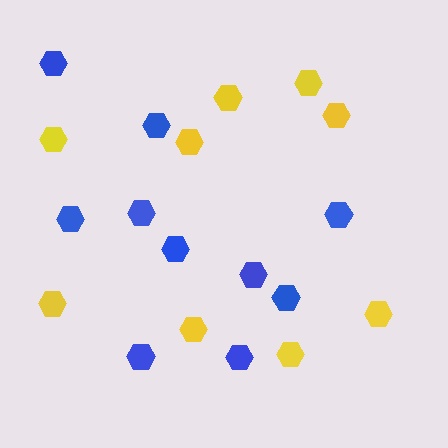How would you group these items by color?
There are 2 groups: one group of yellow hexagons (9) and one group of blue hexagons (10).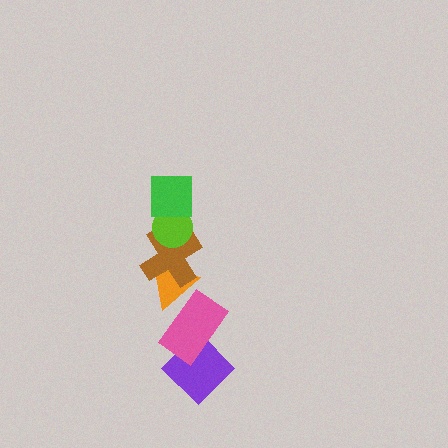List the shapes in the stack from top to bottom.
From top to bottom: the green square, the lime circle, the brown cross, the orange triangle, the pink rectangle, the purple diamond.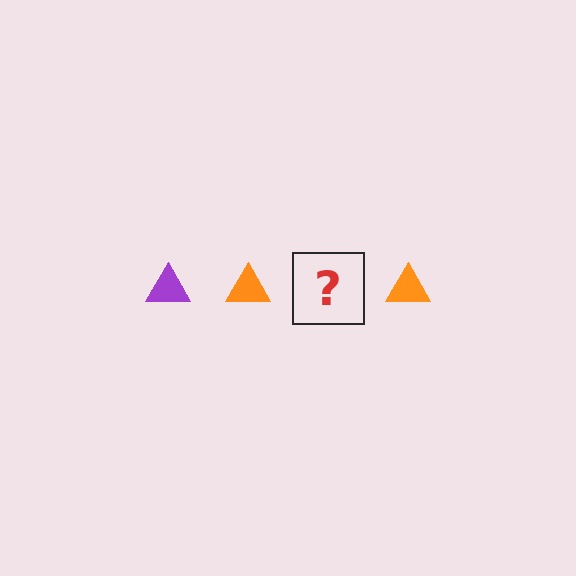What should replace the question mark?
The question mark should be replaced with a purple triangle.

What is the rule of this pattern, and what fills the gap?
The rule is that the pattern cycles through purple, orange triangles. The gap should be filled with a purple triangle.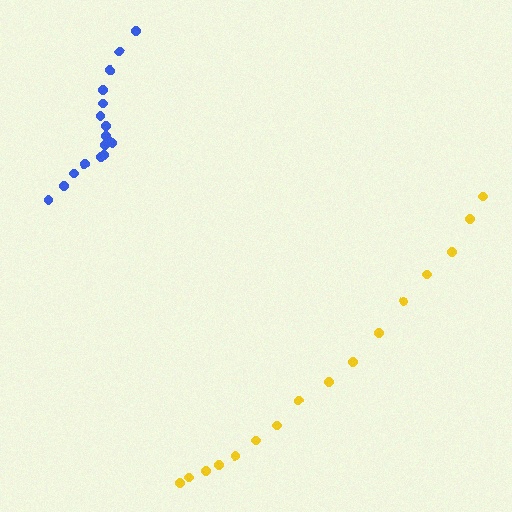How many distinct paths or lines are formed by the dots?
There are 2 distinct paths.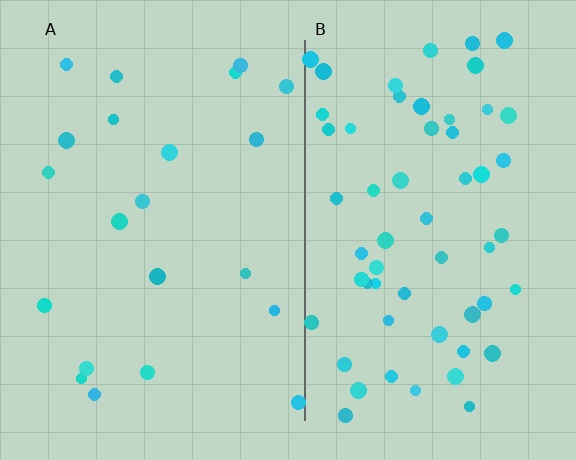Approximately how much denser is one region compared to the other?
Approximately 2.7× — region B over region A.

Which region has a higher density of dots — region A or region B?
B (the right).